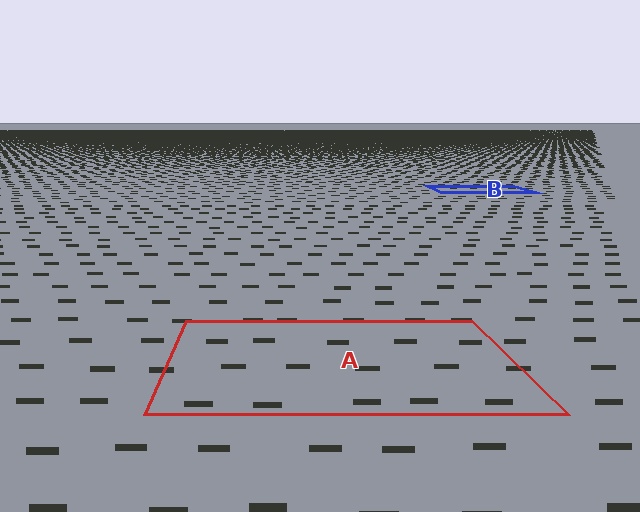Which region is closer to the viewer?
Region A is closer. The texture elements there are larger and more spread out.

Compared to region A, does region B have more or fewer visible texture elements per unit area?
Region B has more texture elements per unit area — they are packed more densely because it is farther away.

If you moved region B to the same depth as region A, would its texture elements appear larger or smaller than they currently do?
They would appear larger. At a closer depth, the same texture elements are projected at a bigger on-screen size.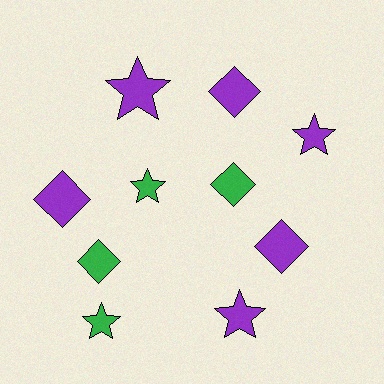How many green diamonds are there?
There are 2 green diamonds.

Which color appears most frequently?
Purple, with 6 objects.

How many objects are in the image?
There are 10 objects.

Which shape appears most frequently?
Star, with 5 objects.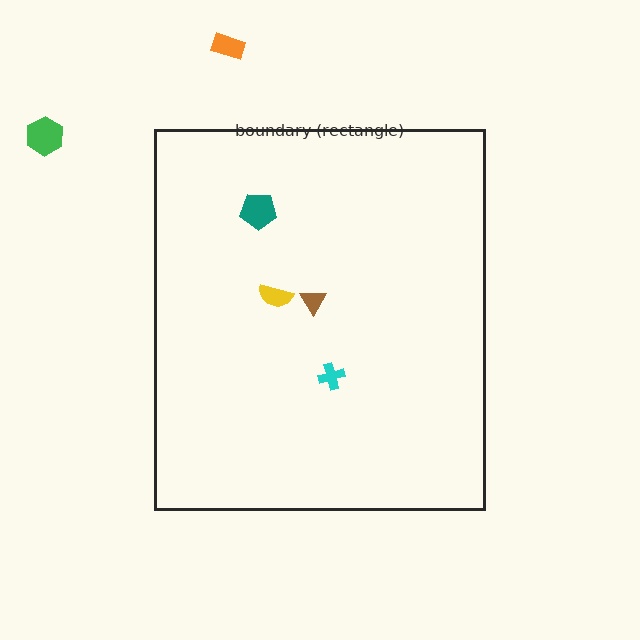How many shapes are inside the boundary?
4 inside, 2 outside.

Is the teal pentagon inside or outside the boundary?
Inside.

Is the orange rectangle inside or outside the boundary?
Outside.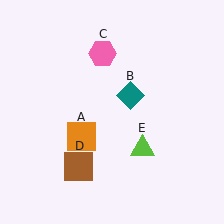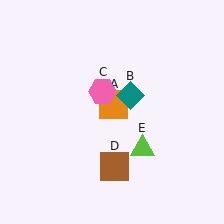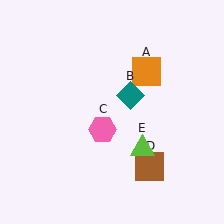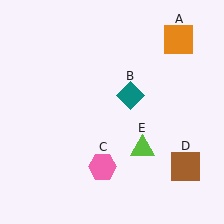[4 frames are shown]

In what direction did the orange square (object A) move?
The orange square (object A) moved up and to the right.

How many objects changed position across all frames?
3 objects changed position: orange square (object A), pink hexagon (object C), brown square (object D).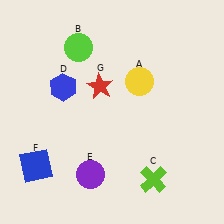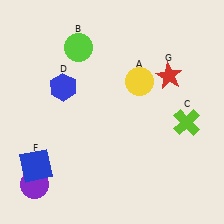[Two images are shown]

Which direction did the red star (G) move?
The red star (G) moved right.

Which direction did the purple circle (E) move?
The purple circle (E) moved left.